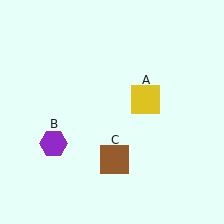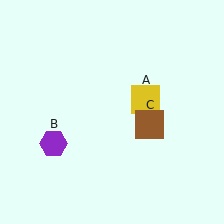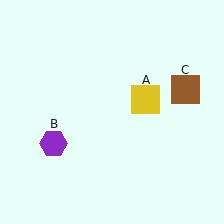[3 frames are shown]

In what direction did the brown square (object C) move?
The brown square (object C) moved up and to the right.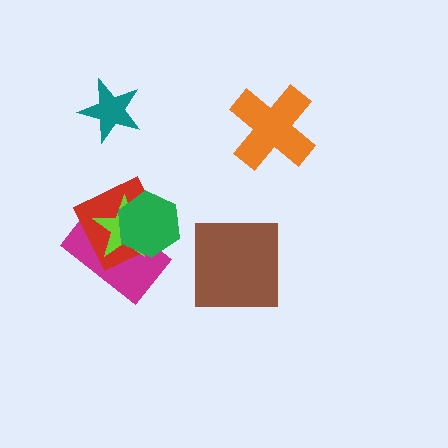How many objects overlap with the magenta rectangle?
3 objects overlap with the magenta rectangle.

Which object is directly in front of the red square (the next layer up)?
The lime star is directly in front of the red square.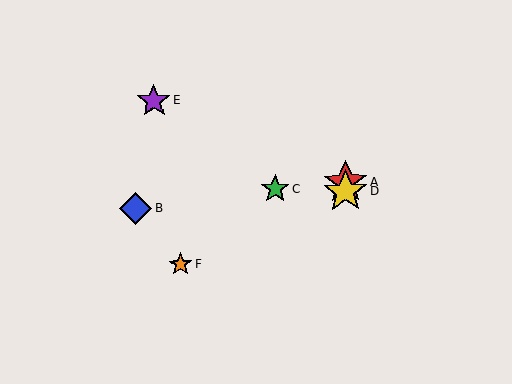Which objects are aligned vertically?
Objects A, D are aligned vertically.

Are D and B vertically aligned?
No, D is at x≈345 and B is at x≈136.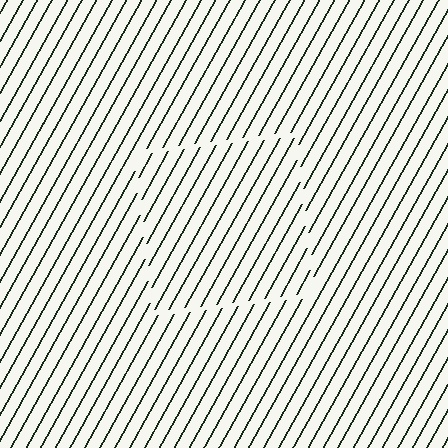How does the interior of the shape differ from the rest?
The interior of the shape contains the same grating, shifted by half a period — the contour is defined by the phase discontinuity where line-ends from the inner and outer gratings abut.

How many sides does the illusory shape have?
4 sides — the line-ends trace a square.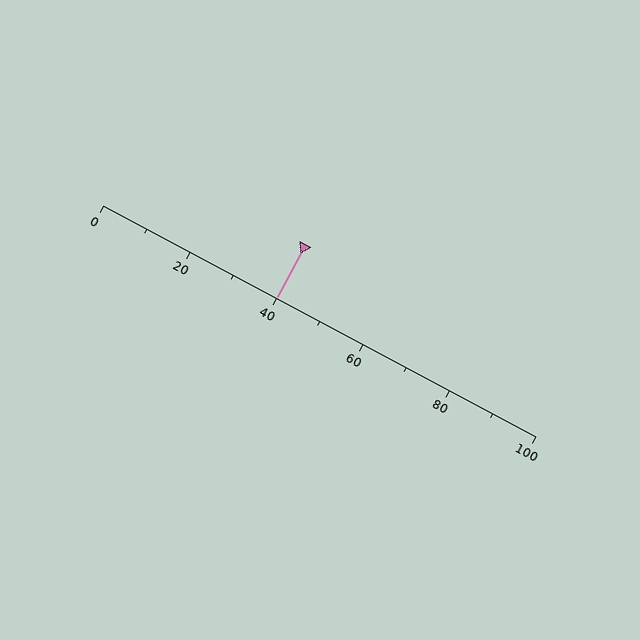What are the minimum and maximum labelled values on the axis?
The axis runs from 0 to 100.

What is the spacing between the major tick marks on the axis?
The major ticks are spaced 20 apart.